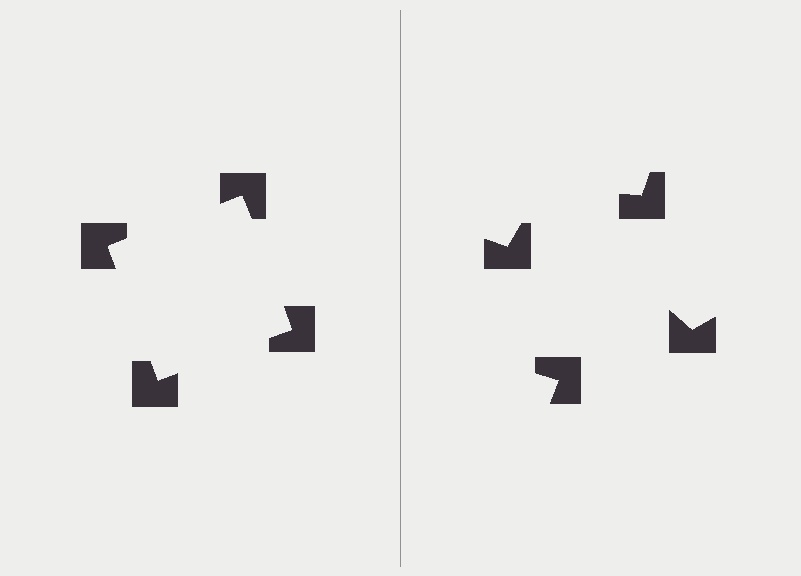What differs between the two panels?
The notched squares are positioned identically on both sides; only the wedge orientations differ. On the left they align to a square; on the right they are misaligned.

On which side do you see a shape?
An illusory square appears on the left side. On the right side the wedge cuts are rotated, so no coherent shape forms.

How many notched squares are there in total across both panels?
8 — 4 on each side.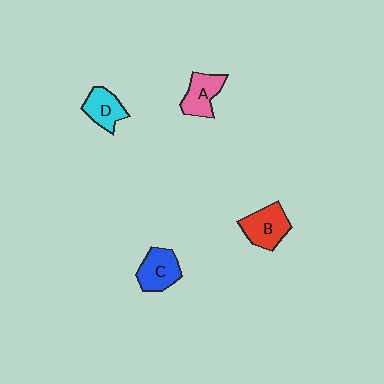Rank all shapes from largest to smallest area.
From largest to smallest: B (red), C (blue), A (pink), D (cyan).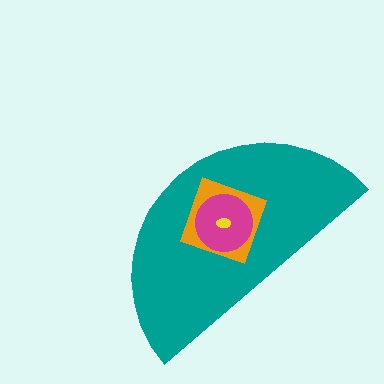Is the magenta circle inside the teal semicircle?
Yes.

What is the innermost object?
The yellow ellipse.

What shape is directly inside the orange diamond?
The magenta circle.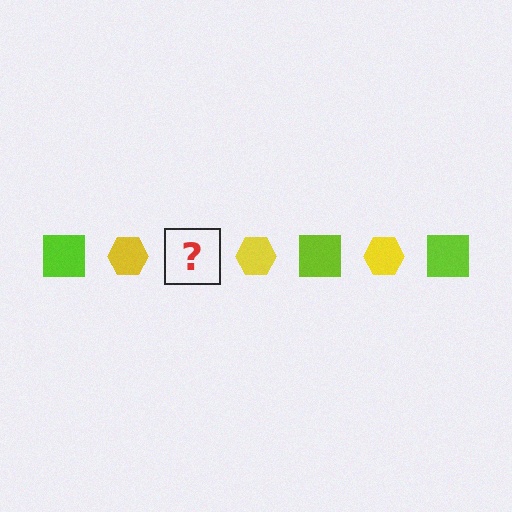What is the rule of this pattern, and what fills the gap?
The rule is that the pattern alternates between lime square and yellow hexagon. The gap should be filled with a lime square.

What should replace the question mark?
The question mark should be replaced with a lime square.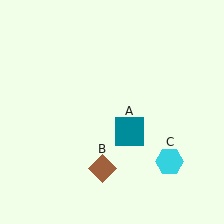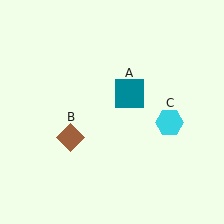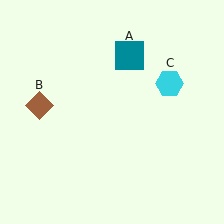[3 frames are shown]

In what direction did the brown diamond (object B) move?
The brown diamond (object B) moved up and to the left.